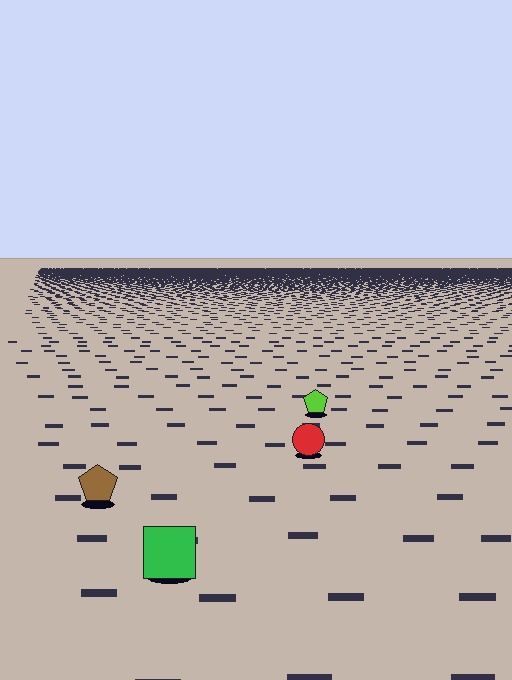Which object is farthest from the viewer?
The lime pentagon is farthest from the viewer. It appears smaller and the ground texture around it is denser.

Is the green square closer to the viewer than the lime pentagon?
Yes. The green square is closer — you can tell from the texture gradient: the ground texture is coarser near it.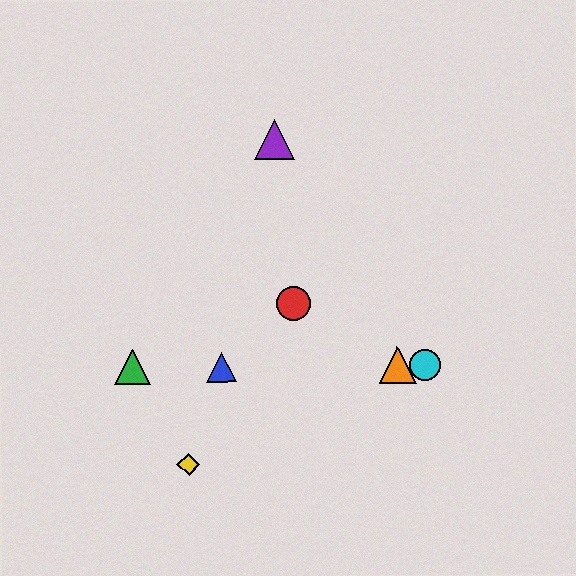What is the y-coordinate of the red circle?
The red circle is at y≈304.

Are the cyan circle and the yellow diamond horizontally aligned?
No, the cyan circle is at y≈365 and the yellow diamond is at y≈464.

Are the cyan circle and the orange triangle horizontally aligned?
Yes, both are at y≈365.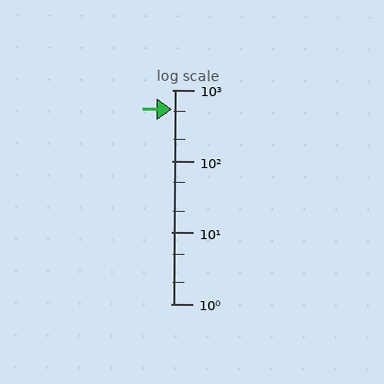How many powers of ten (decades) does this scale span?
The scale spans 3 decades, from 1 to 1000.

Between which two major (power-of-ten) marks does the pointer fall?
The pointer is between 100 and 1000.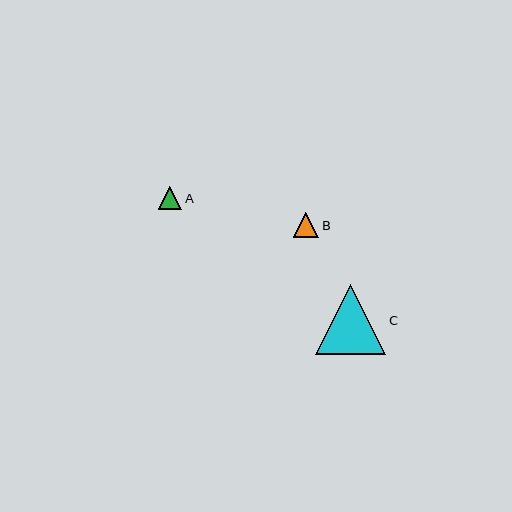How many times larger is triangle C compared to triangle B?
Triangle C is approximately 2.8 times the size of triangle B.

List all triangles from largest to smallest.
From largest to smallest: C, B, A.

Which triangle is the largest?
Triangle C is the largest with a size of approximately 70 pixels.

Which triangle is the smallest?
Triangle A is the smallest with a size of approximately 23 pixels.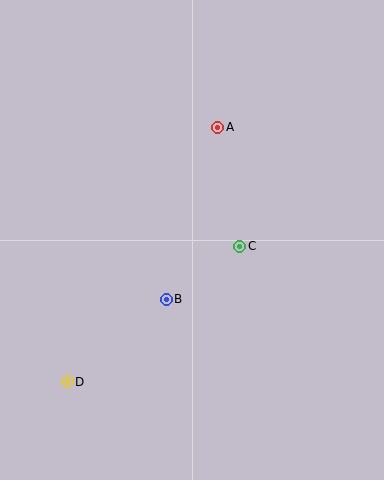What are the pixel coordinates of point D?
Point D is at (67, 382).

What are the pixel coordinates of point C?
Point C is at (240, 246).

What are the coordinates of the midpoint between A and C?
The midpoint between A and C is at (229, 187).